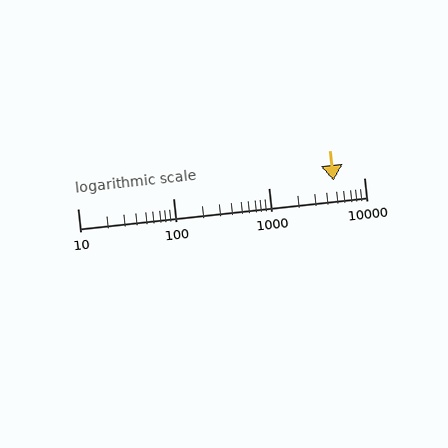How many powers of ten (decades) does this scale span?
The scale spans 3 decades, from 10 to 10000.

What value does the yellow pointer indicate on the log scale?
The pointer indicates approximately 4800.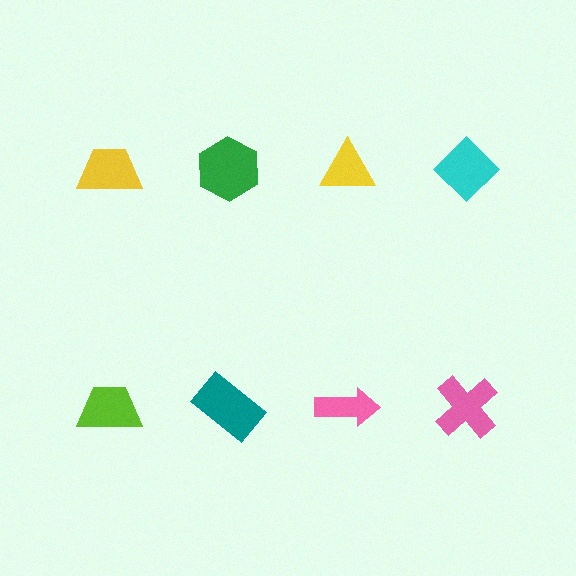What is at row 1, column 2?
A green hexagon.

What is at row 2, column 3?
A pink arrow.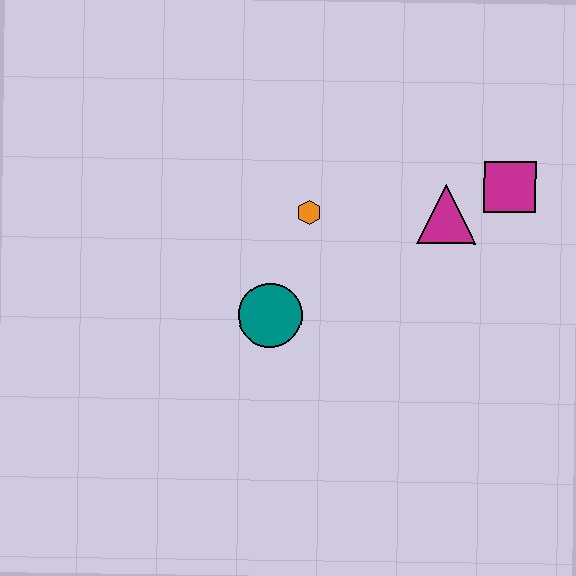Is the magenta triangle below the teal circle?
No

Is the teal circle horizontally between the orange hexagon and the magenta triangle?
No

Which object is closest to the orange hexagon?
The teal circle is closest to the orange hexagon.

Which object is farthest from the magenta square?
The teal circle is farthest from the magenta square.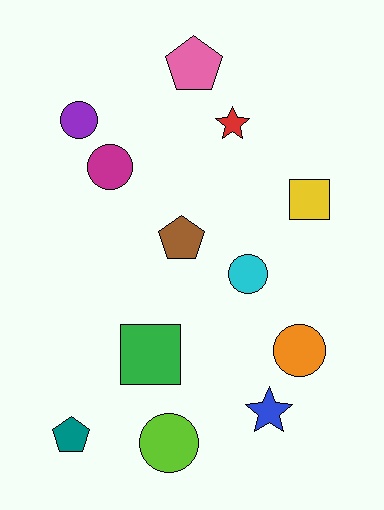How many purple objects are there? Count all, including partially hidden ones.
There is 1 purple object.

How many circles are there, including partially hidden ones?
There are 5 circles.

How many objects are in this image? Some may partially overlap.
There are 12 objects.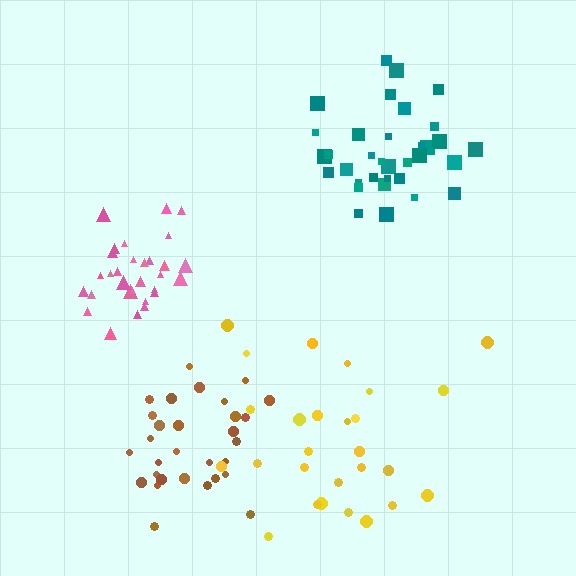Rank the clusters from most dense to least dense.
pink, brown, teal, yellow.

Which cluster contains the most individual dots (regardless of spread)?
Teal (35).